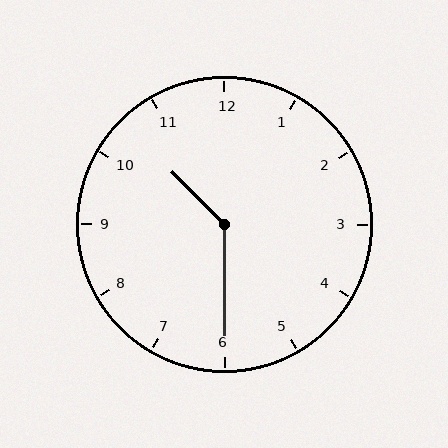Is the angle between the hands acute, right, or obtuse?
It is obtuse.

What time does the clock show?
10:30.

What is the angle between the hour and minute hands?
Approximately 135 degrees.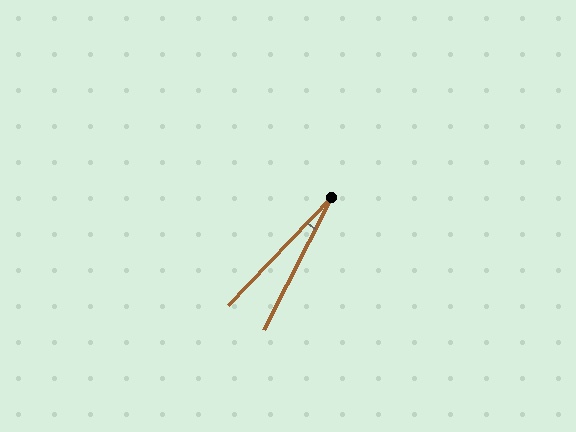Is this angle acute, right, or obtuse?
It is acute.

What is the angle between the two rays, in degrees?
Approximately 17 degrees.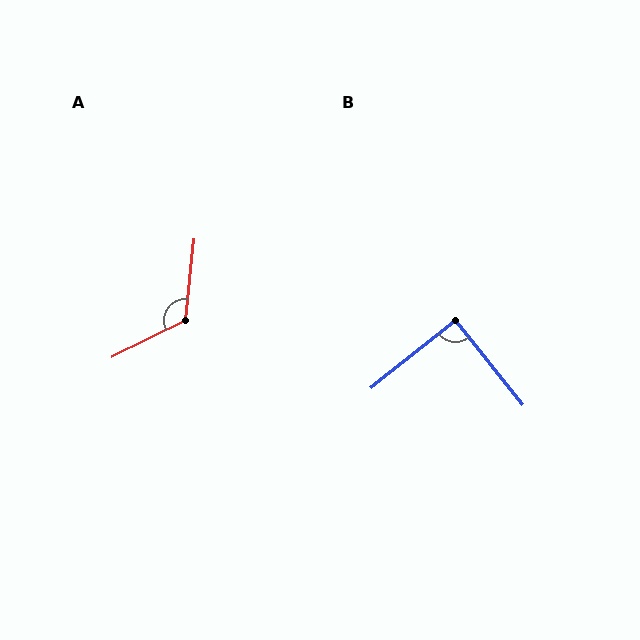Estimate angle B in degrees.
Approximately 89 degrees.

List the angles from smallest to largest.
B (89°), A (123°).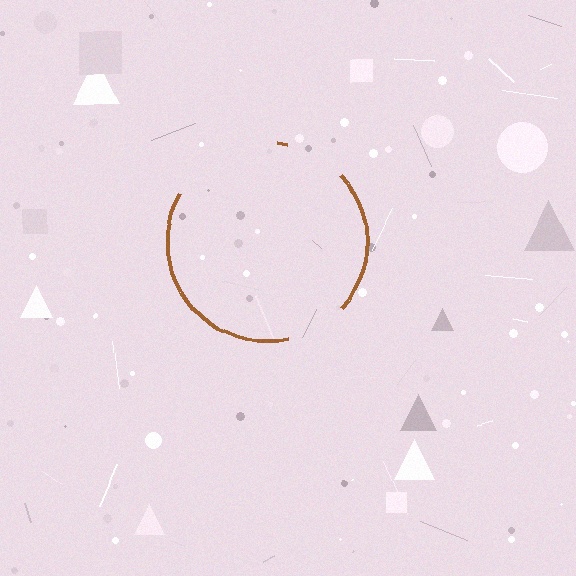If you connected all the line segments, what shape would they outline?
They would outline a circle.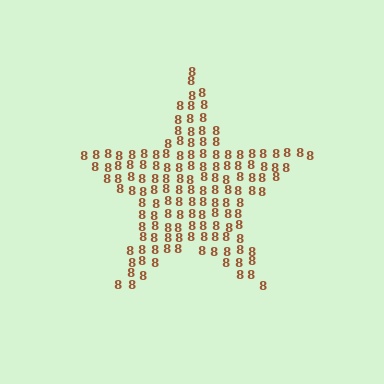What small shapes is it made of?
It is made of small digit 8's.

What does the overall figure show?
The overall figure shows a star.